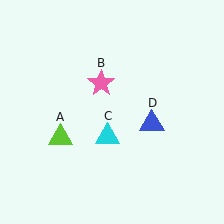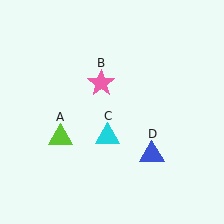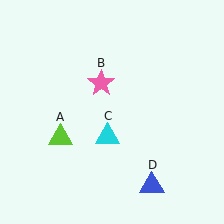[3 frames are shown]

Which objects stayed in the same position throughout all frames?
Lime triangle (object A) and pink star (object B) and cyan triangle (object C) remained stationary.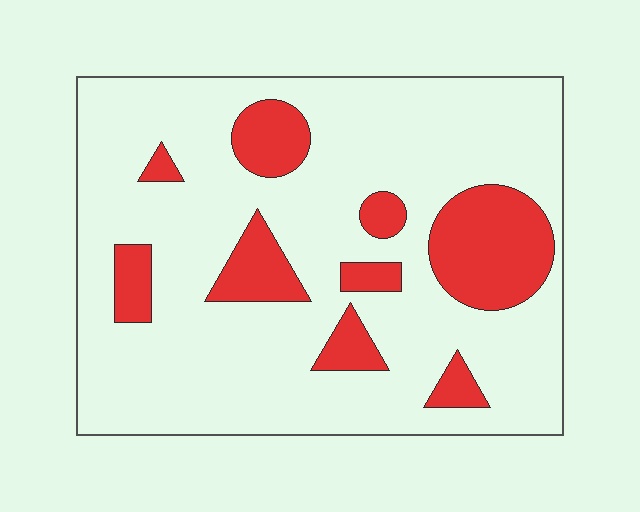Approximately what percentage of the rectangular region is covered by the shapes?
Approximately 20%.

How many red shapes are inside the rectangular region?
9.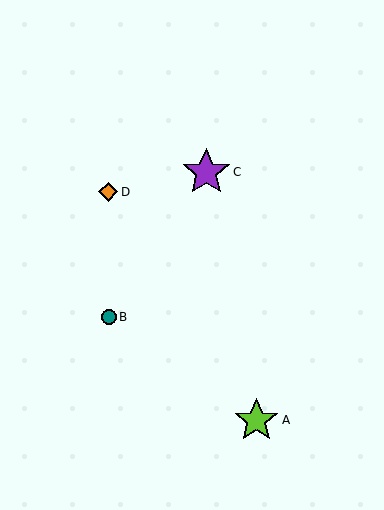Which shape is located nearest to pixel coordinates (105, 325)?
The teal circle (labeled B) at (109, 317) is nearest to that location.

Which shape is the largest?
The purple star (labeled C) is the largest.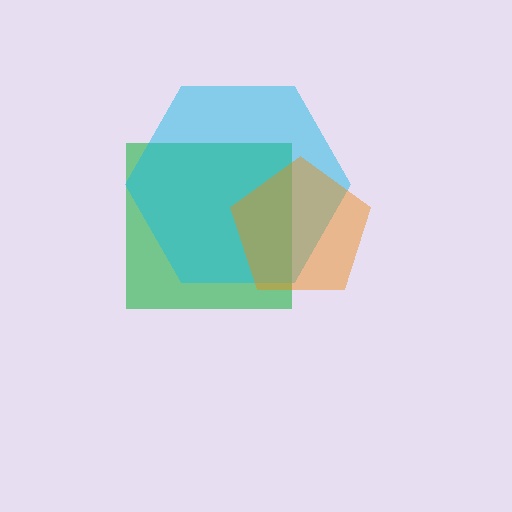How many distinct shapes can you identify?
There are 3 distinct shapes: a green square, a cyan hexagon, an orange pentagon.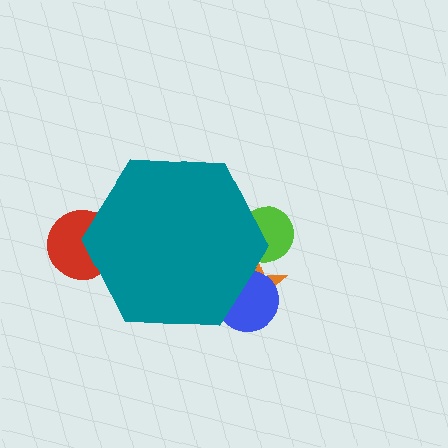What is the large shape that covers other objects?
A teal hexagon.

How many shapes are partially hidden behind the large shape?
4 shapes are partially hidden.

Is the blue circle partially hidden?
Yes, the blue circle is partially hidden behind the teal hexagon.